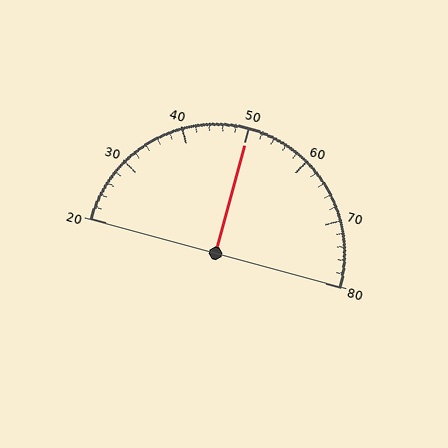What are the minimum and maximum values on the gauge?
The gauge ranges from 20 to 80.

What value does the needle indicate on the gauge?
The needle indicates approximately 50.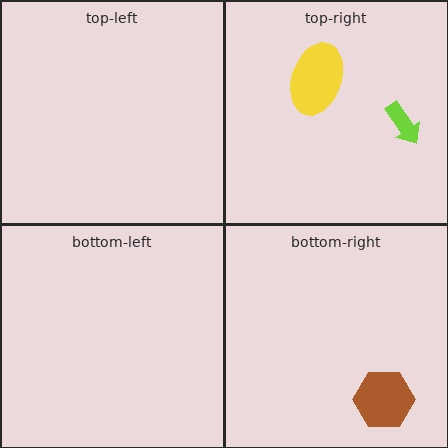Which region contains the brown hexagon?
The bottom-right region.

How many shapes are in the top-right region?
2.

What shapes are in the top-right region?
The yellow ellipse, the lime arrow.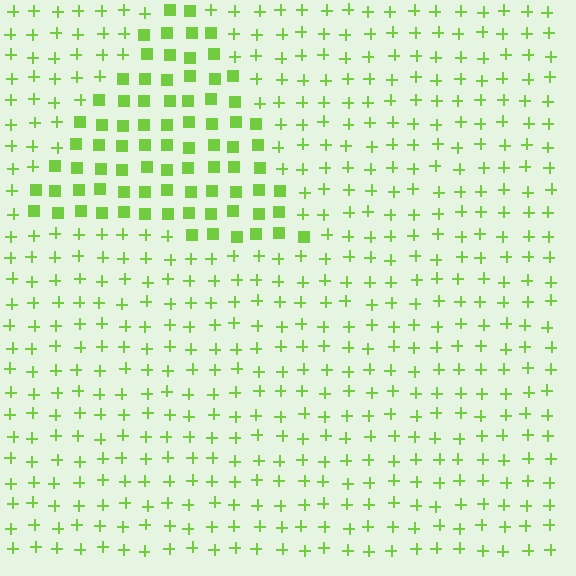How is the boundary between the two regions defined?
The boundary is defined by a change in element shape: squares inside vs. plus signs outside. All elements share the same color and spacing.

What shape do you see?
I see a triangle.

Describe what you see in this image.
The image is filled with small lime elements arranged in a uniform grid. A triangle-shaped region contains squares, while the surrounding area contains plus signs. The boundary is defined purely by the change in element shape.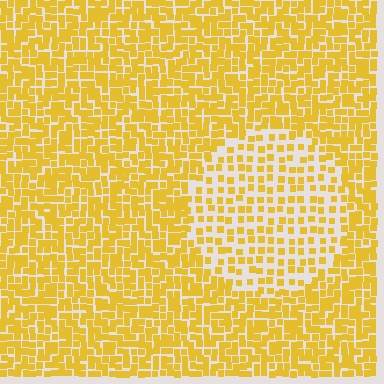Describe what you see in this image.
The image contains small yellow elements arranged at two different densities. A circle-shaped region is visible where the elements are less densely packed than the surrounding area.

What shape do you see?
I see a circle.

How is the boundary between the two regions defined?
The boundary is defined by a change in element density (approximately 2.0x ratio). All elements are the same color, size, and shape.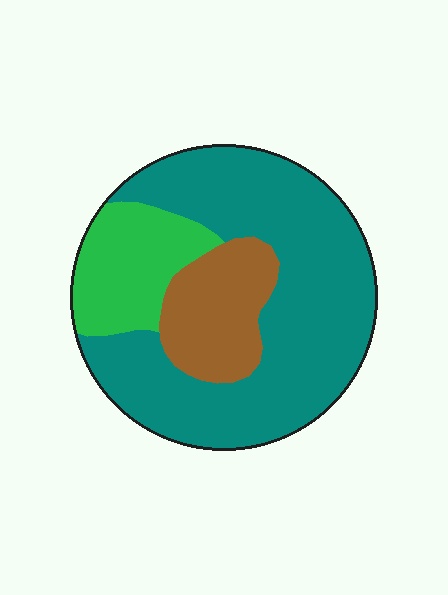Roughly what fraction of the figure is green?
Green covers around 20% of the figure.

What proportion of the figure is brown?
Brown takes up less than a quarter of the figure.